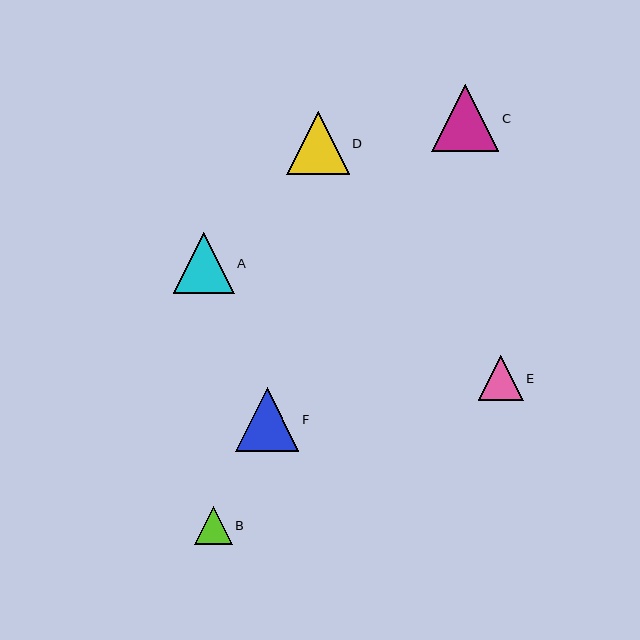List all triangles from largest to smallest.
From largest to smallest: C, F, D, A, E, B.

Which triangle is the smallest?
Triangle B is the smallest with a size of approximately 38 pixels.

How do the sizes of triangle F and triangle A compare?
Triangle F and triangle A are approximately the same size.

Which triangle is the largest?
Triangle C is the largest with a size of approximately 67 pixels.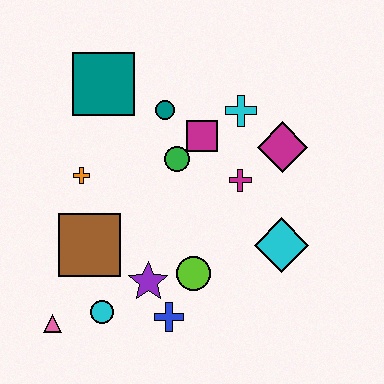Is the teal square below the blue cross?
No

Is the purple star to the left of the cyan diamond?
Yes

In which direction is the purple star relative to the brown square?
The purple star is to the right of the brown square.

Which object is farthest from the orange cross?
The cyan diamond is farthest from the orange cross.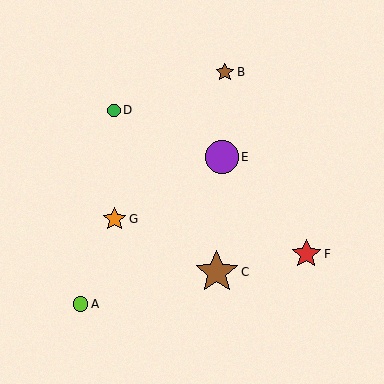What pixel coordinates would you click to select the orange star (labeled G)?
Click at (114, 219) to select the orange star G.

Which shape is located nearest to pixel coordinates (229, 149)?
The purple circle (labeled E) at (222, 157) is nearest to that location.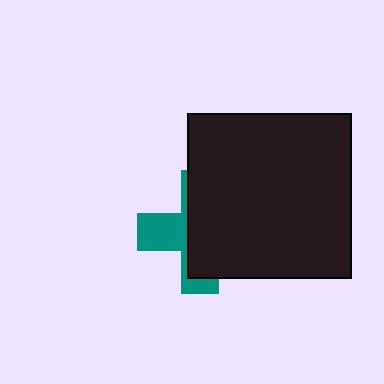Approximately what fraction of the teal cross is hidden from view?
Roughly 64% of the teal cross is hidden behind the black square.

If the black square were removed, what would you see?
You would see the complete teal cross.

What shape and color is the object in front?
The object in front is a black square.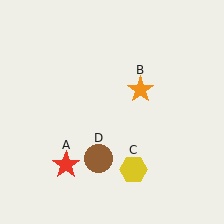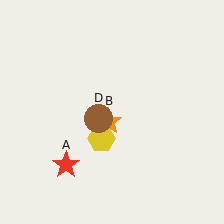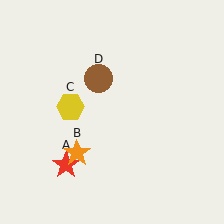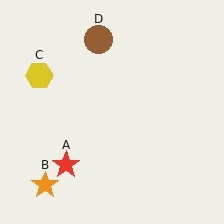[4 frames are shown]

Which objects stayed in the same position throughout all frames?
Red star (object A) remained stationary.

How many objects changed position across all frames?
3 objects changed position: orange star (object B), yellow hexagon (object C), brown circle (object D).